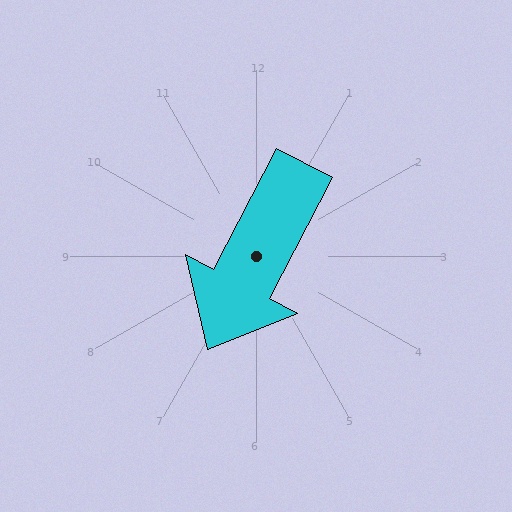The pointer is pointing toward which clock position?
Roughly 7 o'clock.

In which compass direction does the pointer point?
Southwest.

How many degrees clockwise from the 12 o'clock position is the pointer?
Approximately 208 degrees.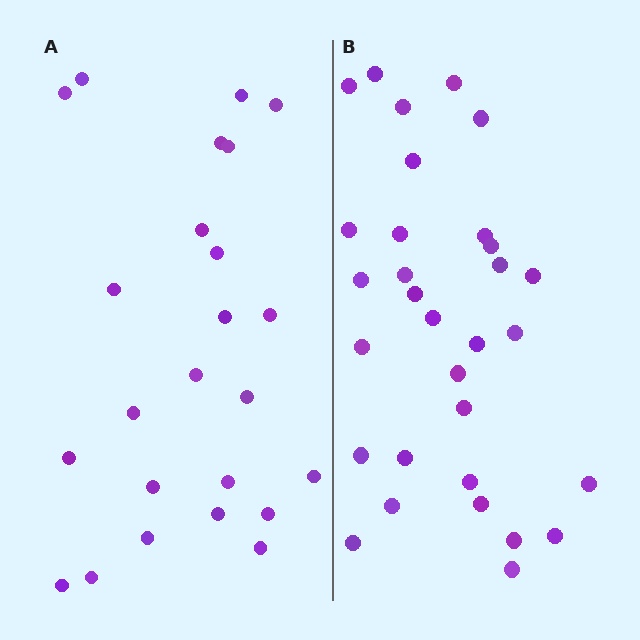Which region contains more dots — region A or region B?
Region B (the right region) has more dots.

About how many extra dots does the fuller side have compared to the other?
Region B has roughly 8 or so more dots than region A.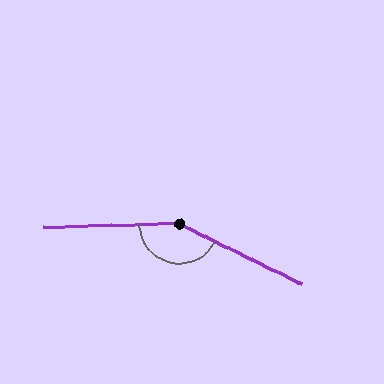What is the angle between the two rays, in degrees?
Approximately 152 degrees.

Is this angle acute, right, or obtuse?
It is obtuse.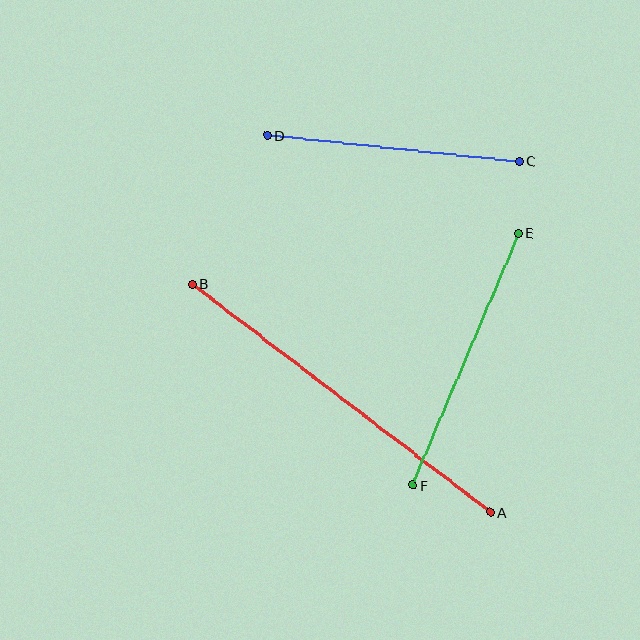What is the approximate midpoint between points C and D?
The midpoint is at approximately (393, 148) pixels.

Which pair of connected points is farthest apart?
Points A and B are farthest apart.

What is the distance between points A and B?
The distance is approximately 376 pixels.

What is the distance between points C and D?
The distance is approximately 254 pixels.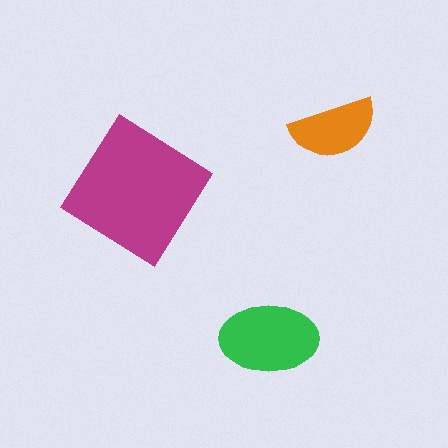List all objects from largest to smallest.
The magenta diamond, the green ellipse, the orange semicircle.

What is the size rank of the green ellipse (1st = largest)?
2nd.